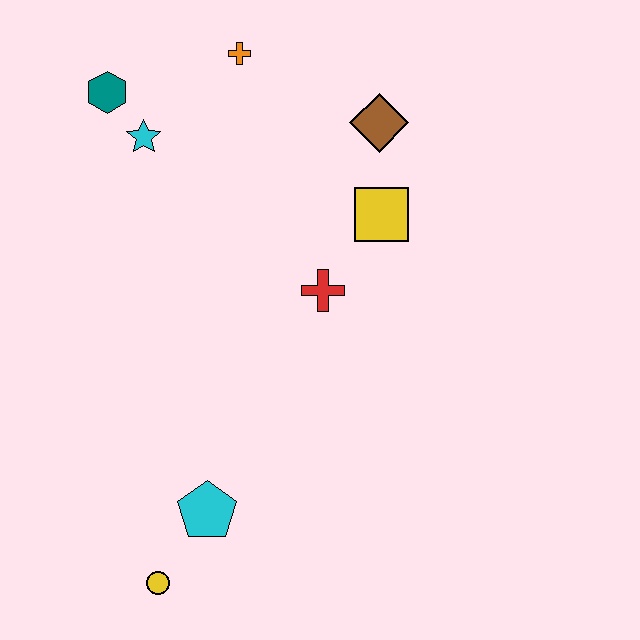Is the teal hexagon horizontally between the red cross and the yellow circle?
No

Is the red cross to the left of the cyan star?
No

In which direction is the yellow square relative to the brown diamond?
The yellow square is below the brown diamond.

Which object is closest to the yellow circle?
The cyan pentagon is closest to the yellow circle.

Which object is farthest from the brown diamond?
The yellow circle is farthest from the brown diamond.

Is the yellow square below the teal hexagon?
Yes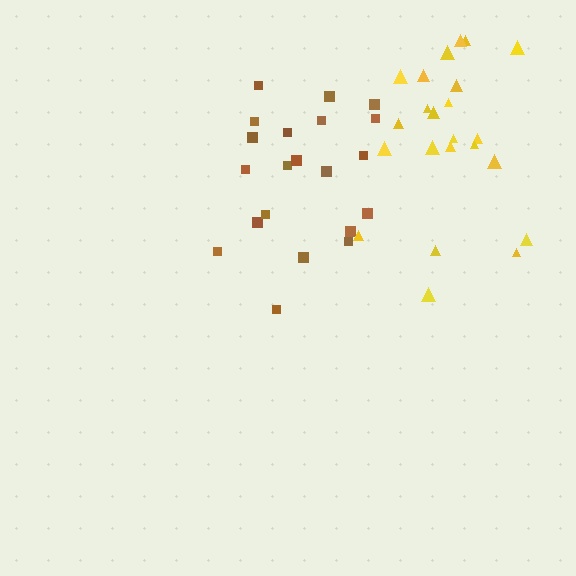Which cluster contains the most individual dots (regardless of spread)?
Yellow (23).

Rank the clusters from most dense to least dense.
brown, yellow.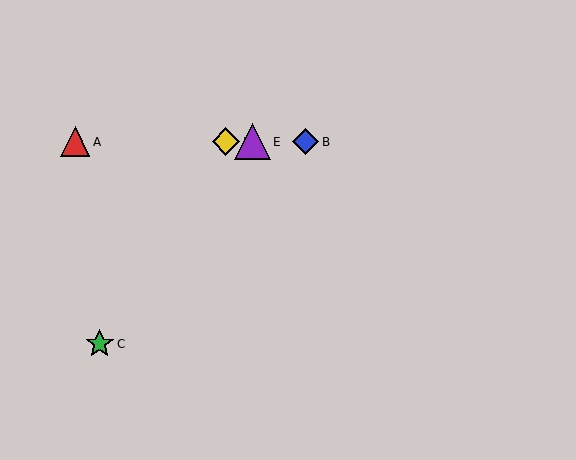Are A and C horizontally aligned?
No, A is at y≈142 and C is at y≈344.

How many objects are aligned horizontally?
4 objects (A, B, D, E) are aligned horizontally.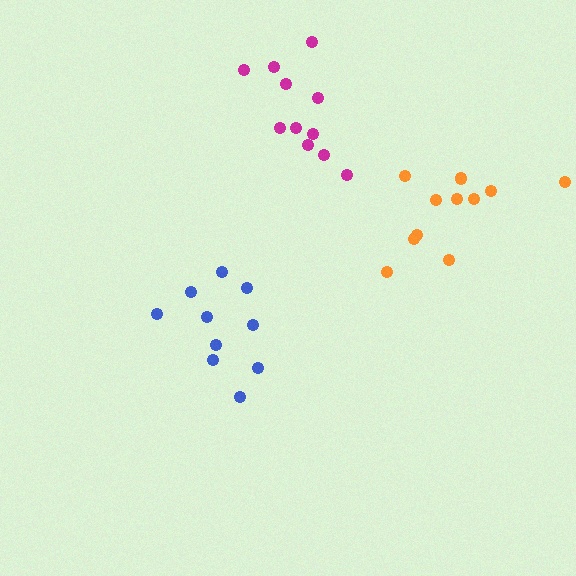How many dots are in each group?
Group 1: 11 dots, Group 2: 10 dots, Group 3: 11 dots (32 total).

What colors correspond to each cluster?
The clusters are colored: magenta, blue, orange.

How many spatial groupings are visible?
There are 3 spatial groupings.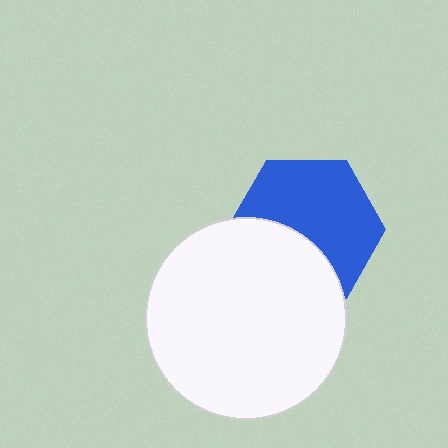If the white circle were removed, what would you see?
You would see the complete blue hexagon.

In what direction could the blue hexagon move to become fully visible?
The blue hexagon could move up. That would shift it out from behind the white circle entirely.